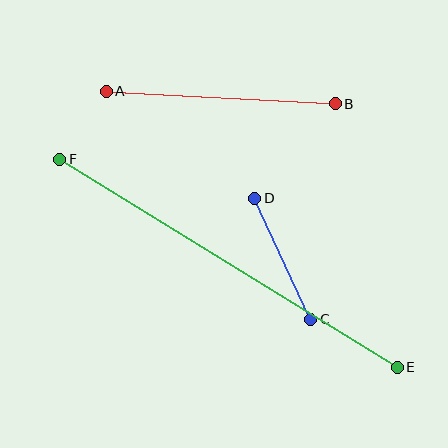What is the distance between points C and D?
The distance is approximately 133 pixels.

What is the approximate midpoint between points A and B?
The midpoint is at approximately (221, 98) pixels.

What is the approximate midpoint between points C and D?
The midpoint is at approximately (283, 259) pixels.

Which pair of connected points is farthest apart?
Points E and F are farthest apart.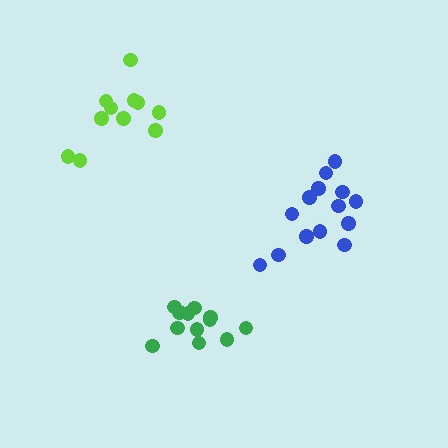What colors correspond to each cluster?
The clusters are colored: lime, green, blue.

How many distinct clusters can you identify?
There are 3 distinct clusters.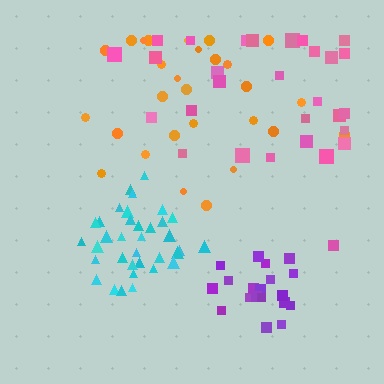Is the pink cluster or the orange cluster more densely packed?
Pink.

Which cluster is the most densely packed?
Cyan.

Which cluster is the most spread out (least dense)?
Orange.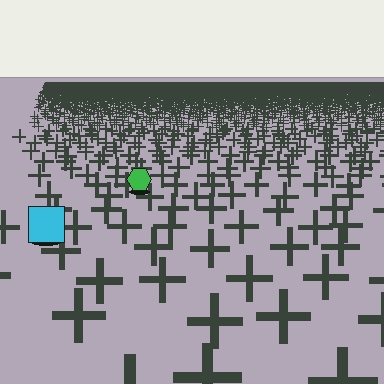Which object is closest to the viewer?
The cyan square is closest. The texture marks near it are larger and more spread out.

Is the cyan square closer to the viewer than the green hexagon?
Yes. The cyan square is closer — you can tell from the texture gradient: the ground texture is coarser near it.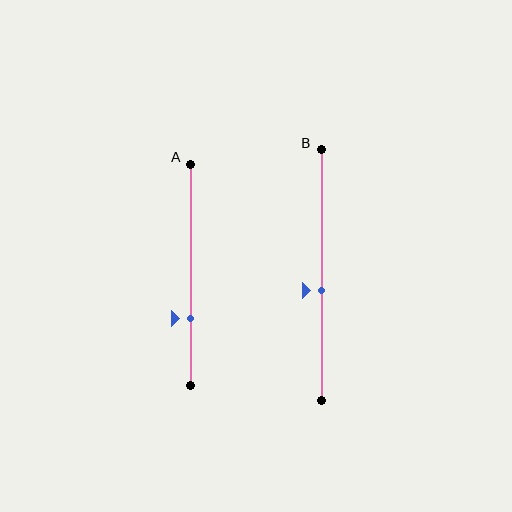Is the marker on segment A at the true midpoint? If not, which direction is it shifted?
No, the marker on segment A is shifted downward by about 20% of the segment length.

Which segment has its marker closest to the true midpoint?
Segment B has its marker closest to the true midpoint.